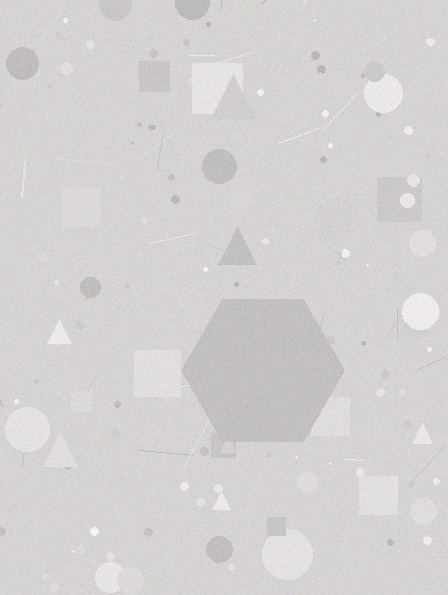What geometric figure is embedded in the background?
A hexagon is embedded in the background.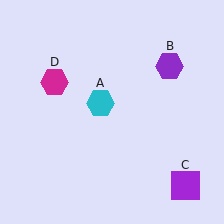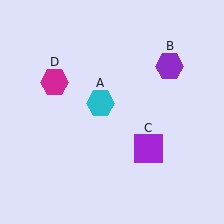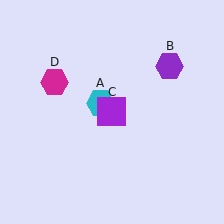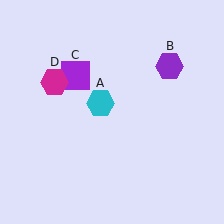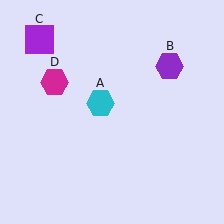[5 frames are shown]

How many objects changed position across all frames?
1 object changed position: purple square (object C).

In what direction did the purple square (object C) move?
The purple square (object C) moved up and to the left.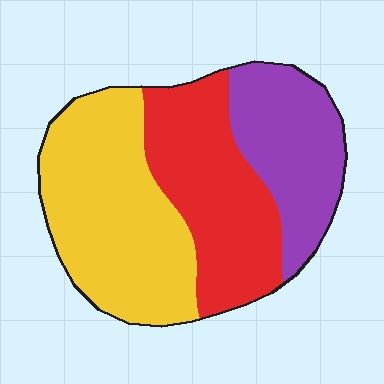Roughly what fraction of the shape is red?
Red takes up between a quarter and a half of the shape.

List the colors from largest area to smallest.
From largest to smallest: yellow, red, purple.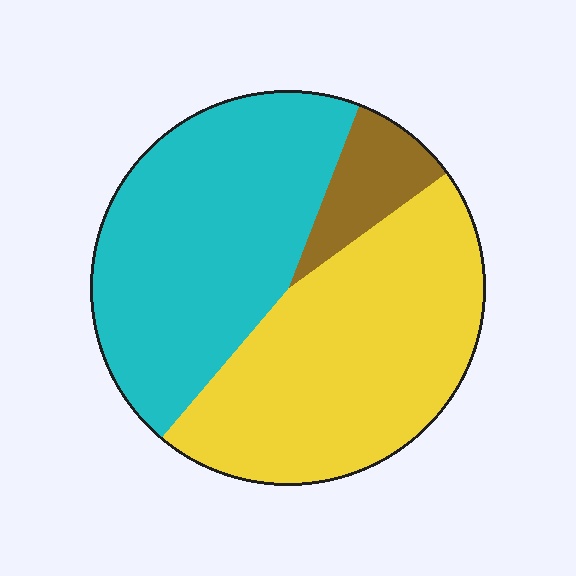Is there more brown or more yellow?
Yellow.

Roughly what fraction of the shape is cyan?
Cyan covers 45% of the shape.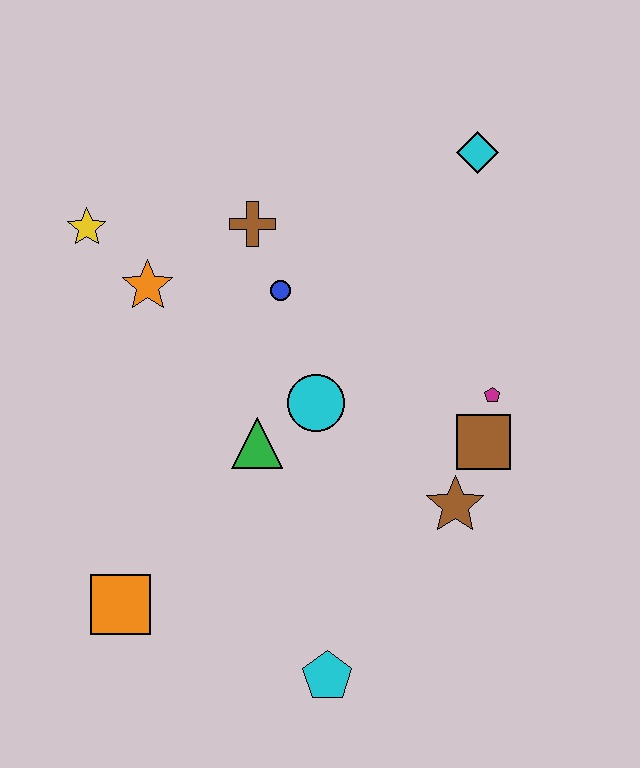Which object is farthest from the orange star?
The cyan pentagon is farthest from the orange star.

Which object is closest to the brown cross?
The blue circle is closest to the brown cross.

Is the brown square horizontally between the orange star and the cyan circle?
No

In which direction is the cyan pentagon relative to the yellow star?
The cyan pentagon is below the yellow star.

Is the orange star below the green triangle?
No